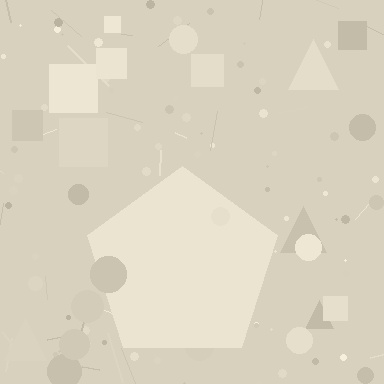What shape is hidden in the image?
A pentagon is hidden in the image.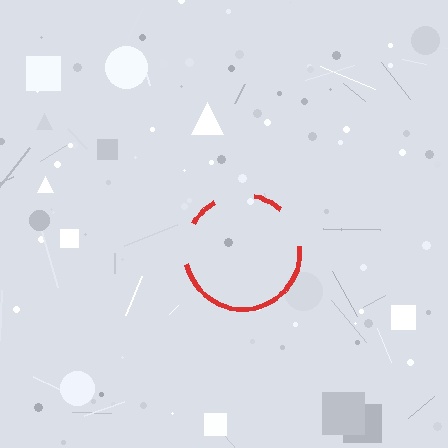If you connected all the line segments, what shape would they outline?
They would outline a circle.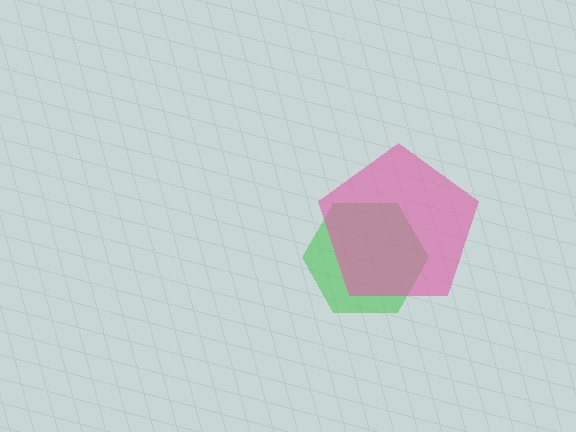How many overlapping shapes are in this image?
There are 2 overlapping shapes in the image.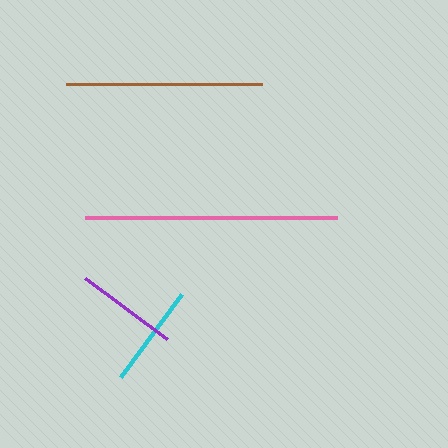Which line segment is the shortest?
The purple line is the shortest at approximately 102 pixels.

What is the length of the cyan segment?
The cyan segment is approximately 103 pixels long.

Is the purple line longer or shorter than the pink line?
The pink line is longer than the purple line.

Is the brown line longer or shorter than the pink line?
The pink line is longer than the brown line.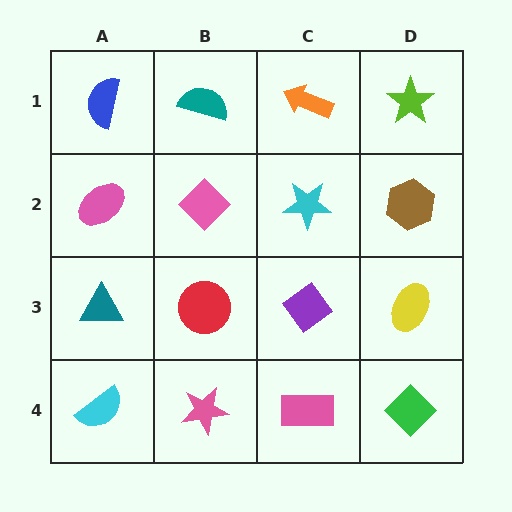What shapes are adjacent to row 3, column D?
A brown hexagon (row 2, column D), a green diamond (row 4, column D), a purple diamond (row 3, column C).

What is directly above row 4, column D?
A yellow ellipse.